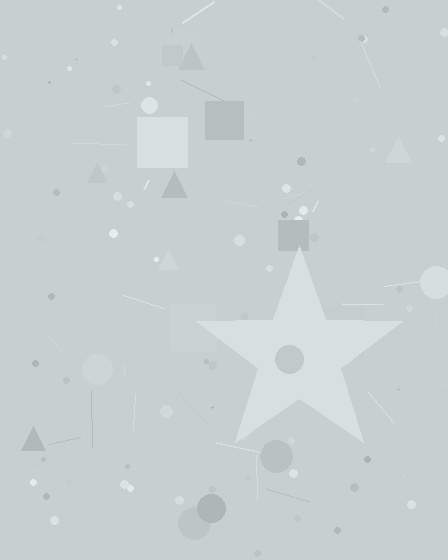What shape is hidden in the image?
A star is hidden in the image.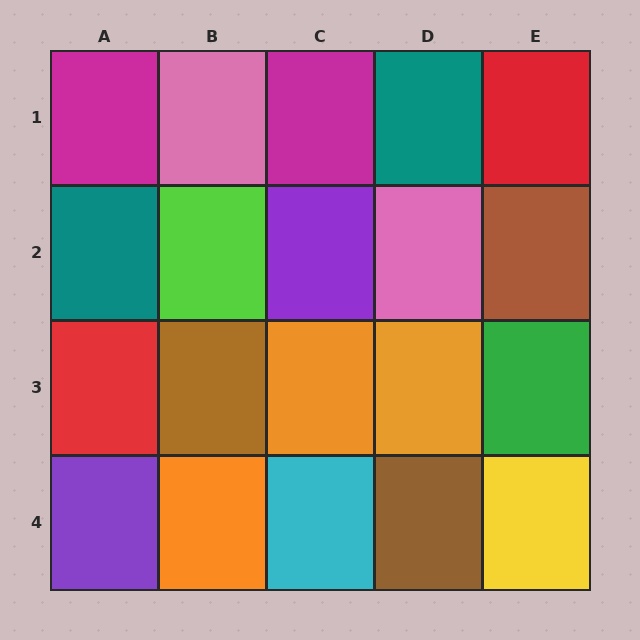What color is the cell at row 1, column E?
Red.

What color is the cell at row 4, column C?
Cyan.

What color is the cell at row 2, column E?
Brown.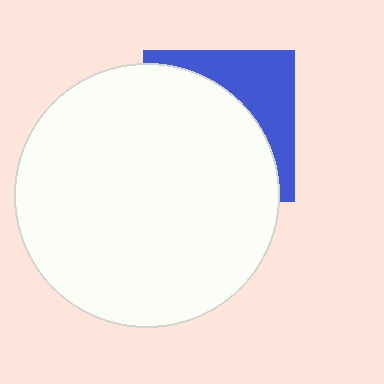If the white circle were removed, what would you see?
You would see the complete blue square.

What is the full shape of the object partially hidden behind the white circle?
The partially hidden object is a blue square.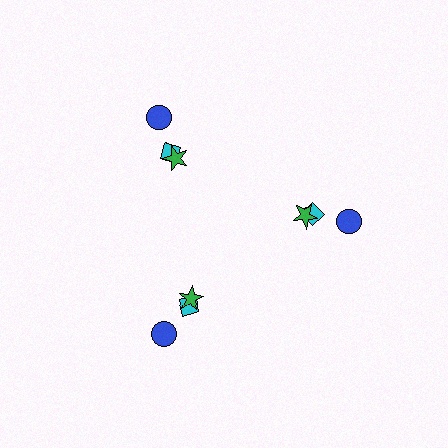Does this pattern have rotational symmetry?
Yes, this pattern has 3-fold rotational symmetry. It looks the same after rotating 120 degrees around the center.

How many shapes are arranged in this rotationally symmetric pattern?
There are 9 shapes, arranged in 3 groups of 3.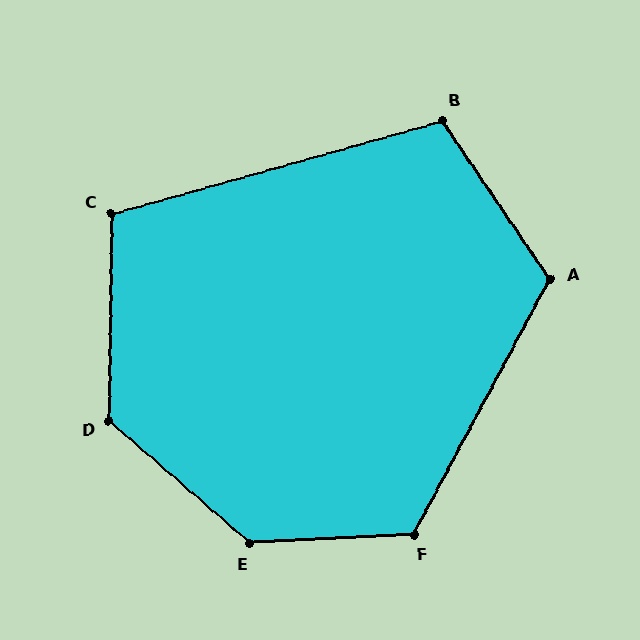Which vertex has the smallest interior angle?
C, at approximately 106 degrees.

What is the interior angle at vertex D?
Approximately 130 degrees (obtuse).